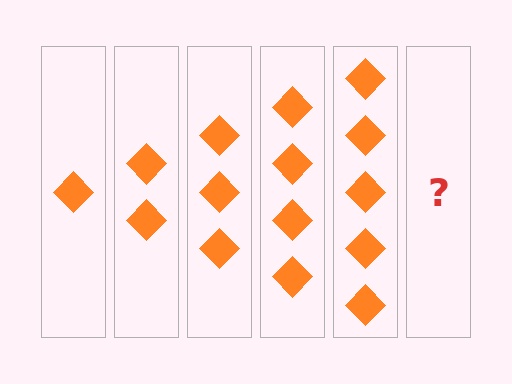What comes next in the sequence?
The next element should be 6 diamonds.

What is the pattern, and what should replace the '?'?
The pattern is that each step adds one more diamond. The '?' should be 6 diamonds.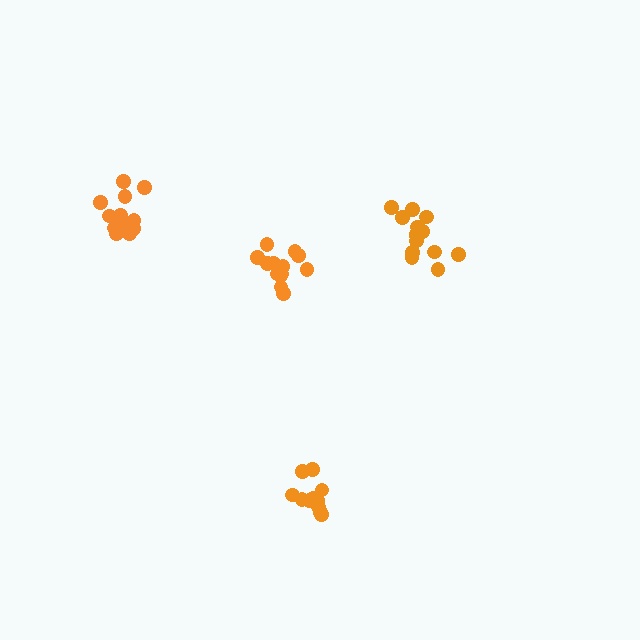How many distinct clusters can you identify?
There are 4 distinct clusters.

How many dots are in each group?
Group 1: 12 dots, Group 2: 15 dots, Group 3: 13 dots, Group 4: 14 dots (54 total).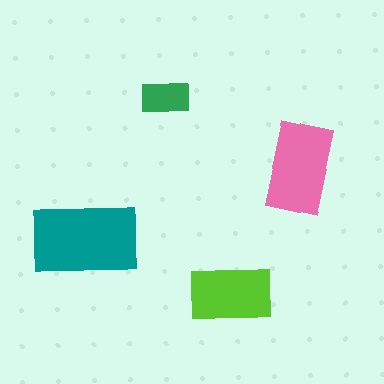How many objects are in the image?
There are 4 objects in the image.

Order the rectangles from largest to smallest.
the teal one, the pink one, the lime one, the green one.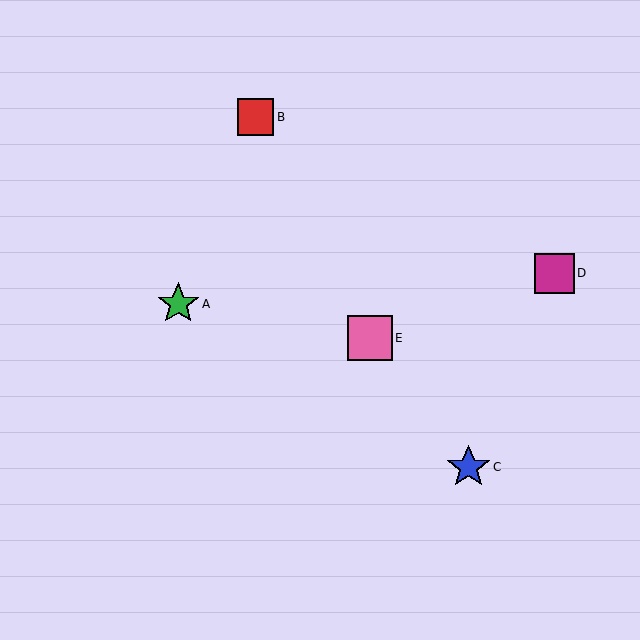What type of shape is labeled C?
Shape C is a blue star.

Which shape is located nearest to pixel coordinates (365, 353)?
The pink square (labeled E) at (370, 338) is nearest to that location.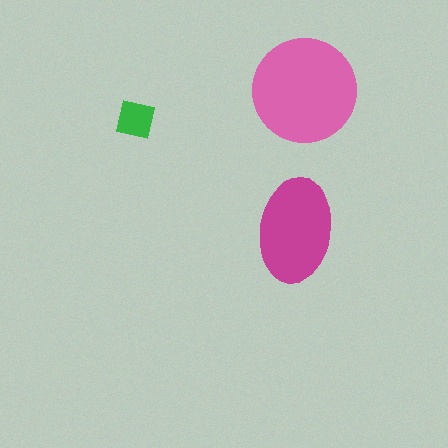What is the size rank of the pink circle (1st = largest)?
1st.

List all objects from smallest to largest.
The green square, the magenta ellipse, the pink circle.